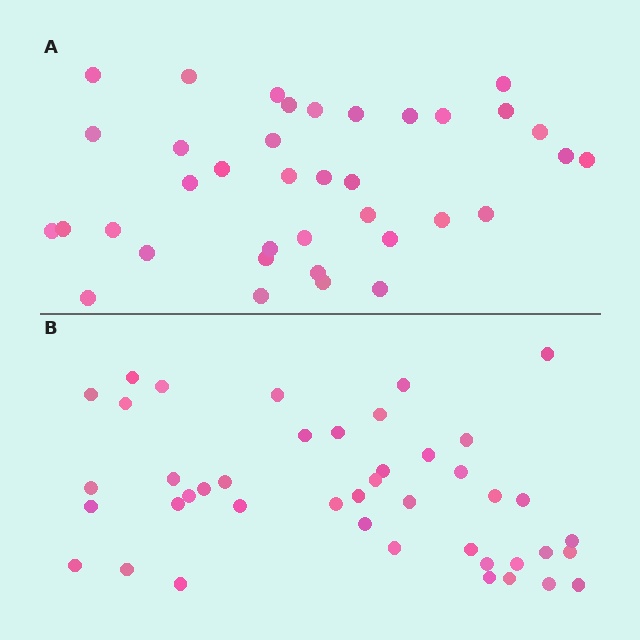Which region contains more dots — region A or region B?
Region B (the bottom region) has more dots.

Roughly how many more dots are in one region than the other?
Region B has about 6 more dots than region A.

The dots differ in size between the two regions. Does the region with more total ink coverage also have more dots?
No. Region A has more total ink coverage because its dots are larger, but region B actually contains more individual dots. Total area can be misleading — the number of items is what matters here.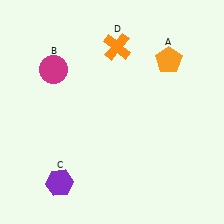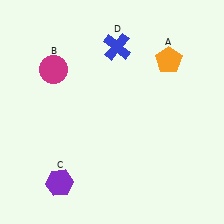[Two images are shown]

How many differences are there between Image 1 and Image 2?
There is 1 difference between the two images.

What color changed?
The cross (D) changed from orange in Image 1 to blue in Image 2.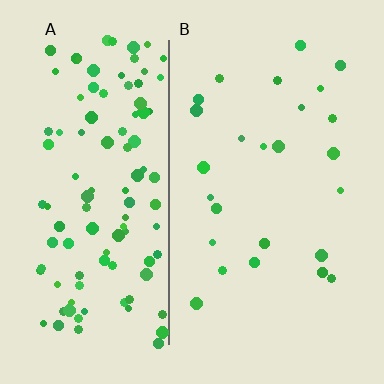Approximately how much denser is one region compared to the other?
Approximately 4.3× — region A over region B.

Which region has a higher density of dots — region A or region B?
A (the left).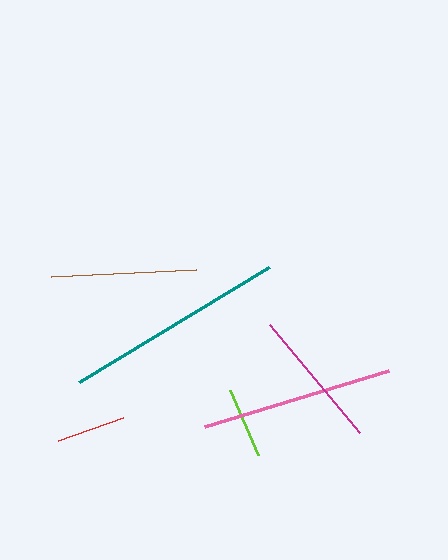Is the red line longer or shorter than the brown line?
The brown line is longer than the red line.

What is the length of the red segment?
The red segment is approximately 70 pixels long.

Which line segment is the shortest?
The red line is the shortest at approximately 70 pixels.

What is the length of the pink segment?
The pink segment is approximately 192 pixels long.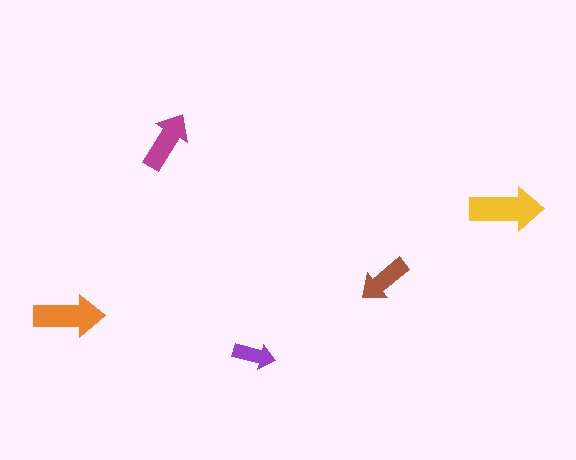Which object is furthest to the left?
The orange arrow is leftmost.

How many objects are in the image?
There are 5 objects in the image.